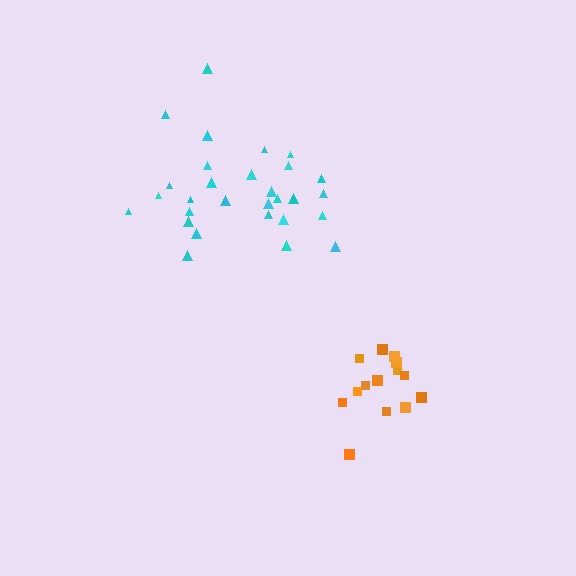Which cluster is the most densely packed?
Orange.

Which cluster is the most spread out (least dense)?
Cyan.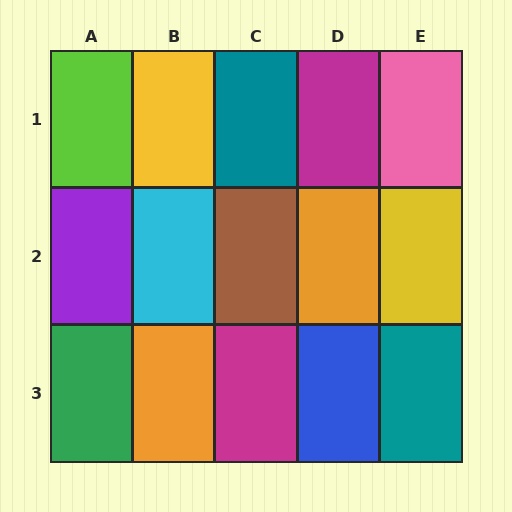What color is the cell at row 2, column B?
Cyan.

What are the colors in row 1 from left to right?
Lime, yellow, teal, magenta, pink.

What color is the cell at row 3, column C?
Magenta.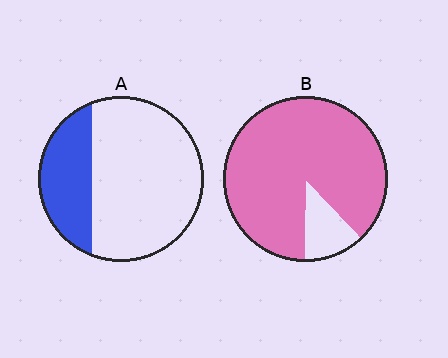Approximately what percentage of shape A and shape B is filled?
A is approximately 30% and B is approximately 90%.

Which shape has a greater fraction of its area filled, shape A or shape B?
Shape B.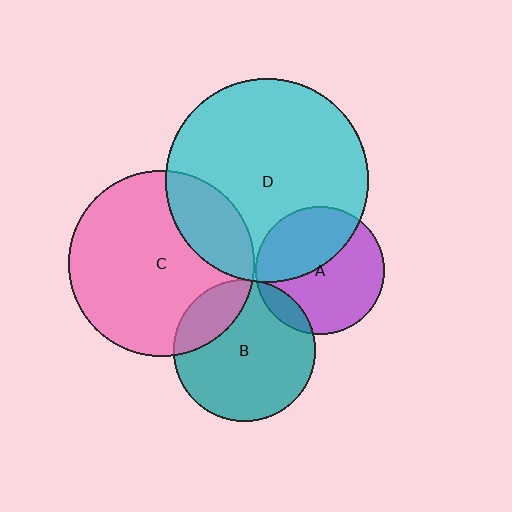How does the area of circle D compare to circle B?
Approximately 2.1 times.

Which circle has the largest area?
Circle D (cyan).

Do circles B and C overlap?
Yes.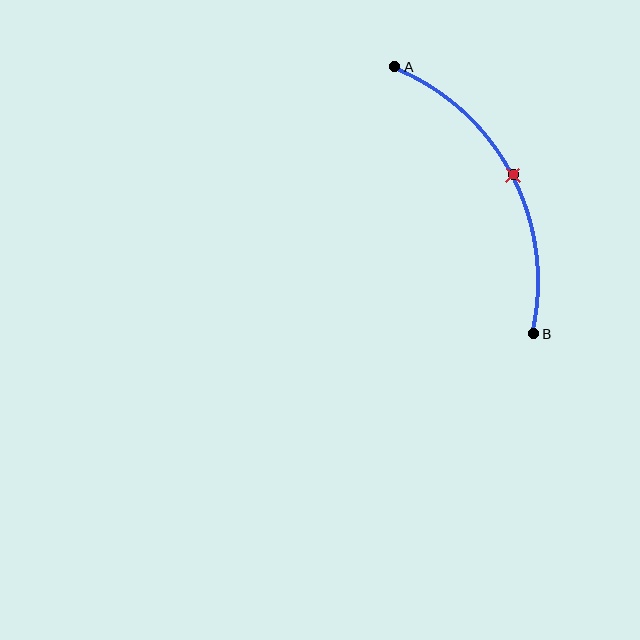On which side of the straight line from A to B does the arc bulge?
The arc bulges to the right of the straight line connecting A and B.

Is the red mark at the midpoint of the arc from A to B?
Yes. The red mark lies on the arc at equal arc-length from both A and B — it is the arc midpoint.